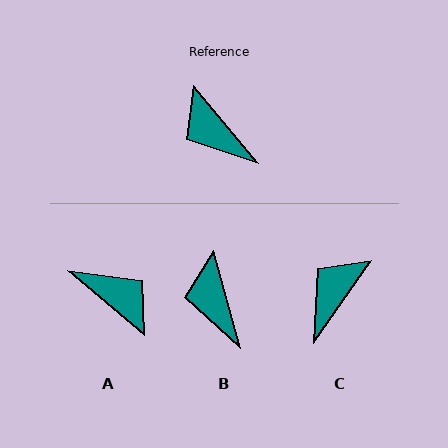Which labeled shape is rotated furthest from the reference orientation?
A, about 170 degrees away.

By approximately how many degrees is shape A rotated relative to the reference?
Approximately 170 degrees clockwise.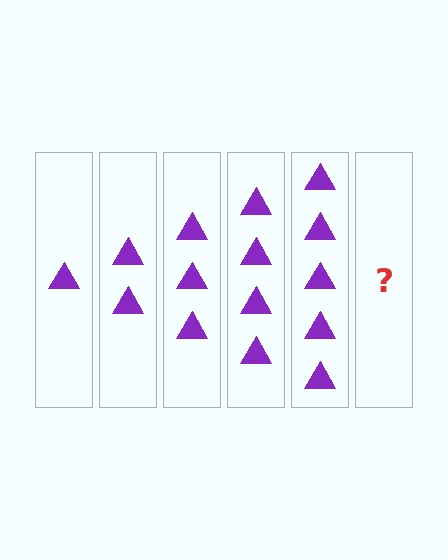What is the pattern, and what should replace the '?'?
The pattern is that each step adds one more triangle. The '?' should be 6 triangles.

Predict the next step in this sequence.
The next step is 6 triangles.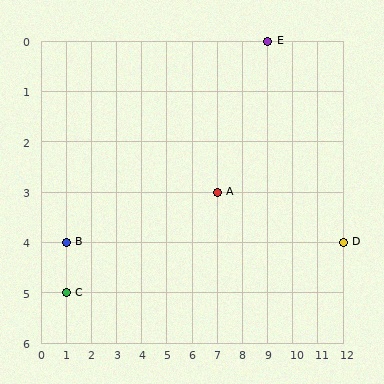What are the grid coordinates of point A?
Point A is at grid coordinates (7, 3).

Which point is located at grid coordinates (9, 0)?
Point E is at (9, 0).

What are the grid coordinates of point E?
Point E is at grid coordinates (9, 0).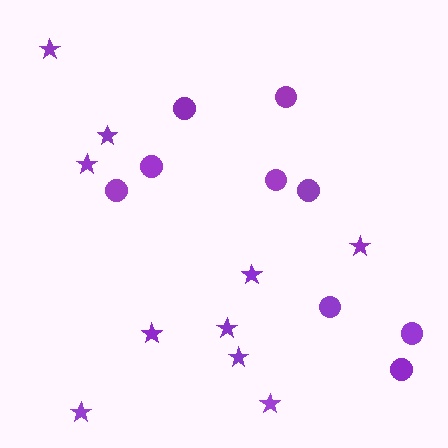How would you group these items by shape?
There are 2 groups: one group of circles (9) and one group of stars (10).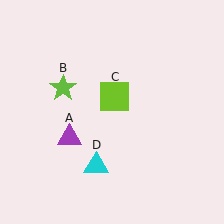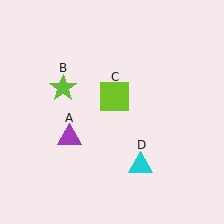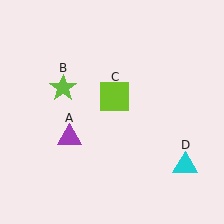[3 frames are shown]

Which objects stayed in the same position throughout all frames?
Purple triangle (object A) and lime star (object B) and lime square (object C) remained stationary.